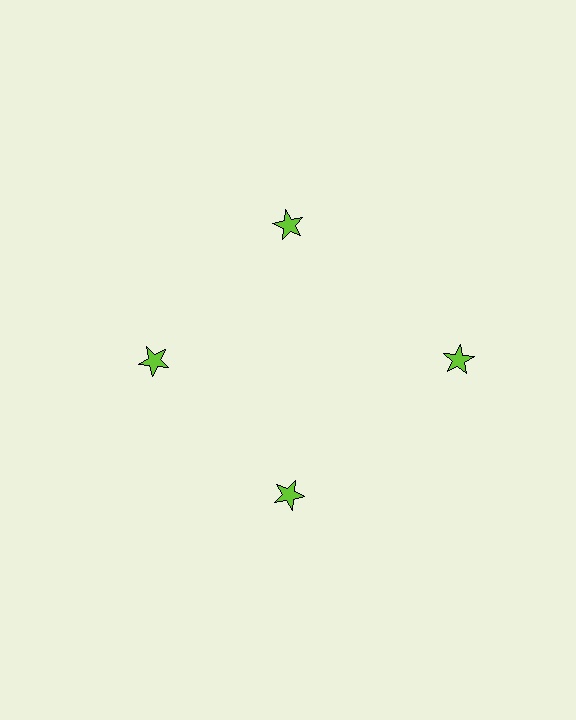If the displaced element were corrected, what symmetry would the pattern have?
It would have 4-fold rotational symmetry — the pattern would map onto itself every 90 degrees.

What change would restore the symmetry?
The symmetry would be restored by moving it inward, back onto the ring so that all 4 stars sit at equal angles and equal distance from the center.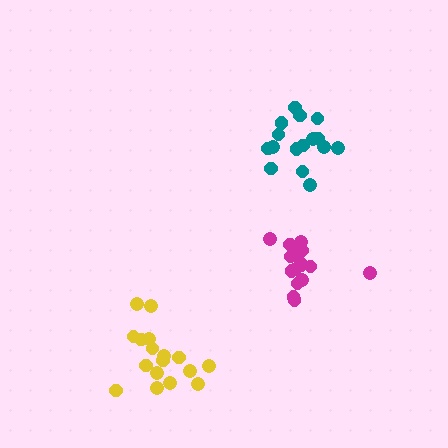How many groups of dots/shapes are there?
There are 3 groups.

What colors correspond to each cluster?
The clusters are colored: teal, magenta, yellow.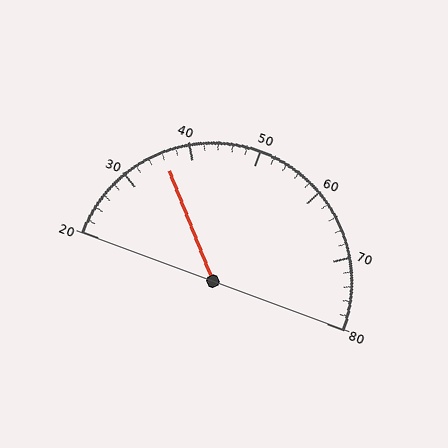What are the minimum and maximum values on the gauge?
The gauge ranges from 20 to 80.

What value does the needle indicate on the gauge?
The needle indicates approximately 36.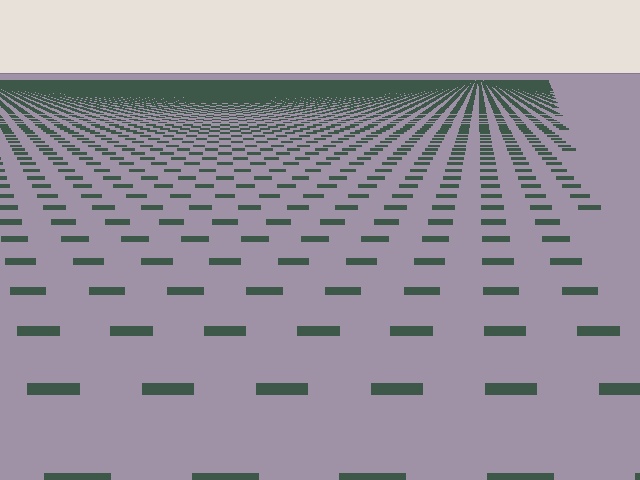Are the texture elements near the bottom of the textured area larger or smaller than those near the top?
Larger. Near the bottom, elements are closer to the viewer and appear at a bigger on-screen size.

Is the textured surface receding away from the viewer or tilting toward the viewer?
The surface is receding away from the viewer. Texture elements get smaller and denser toward the top.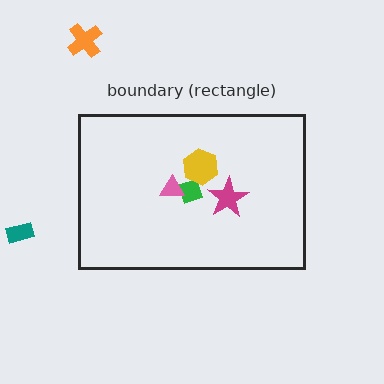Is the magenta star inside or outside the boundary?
Inside.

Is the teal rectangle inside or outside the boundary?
Outside.